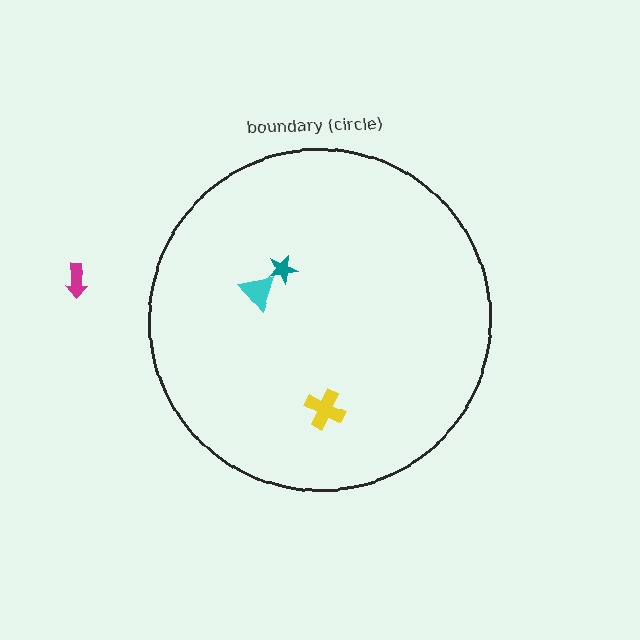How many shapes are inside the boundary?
3 inside, 1 outside.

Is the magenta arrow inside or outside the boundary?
Outside.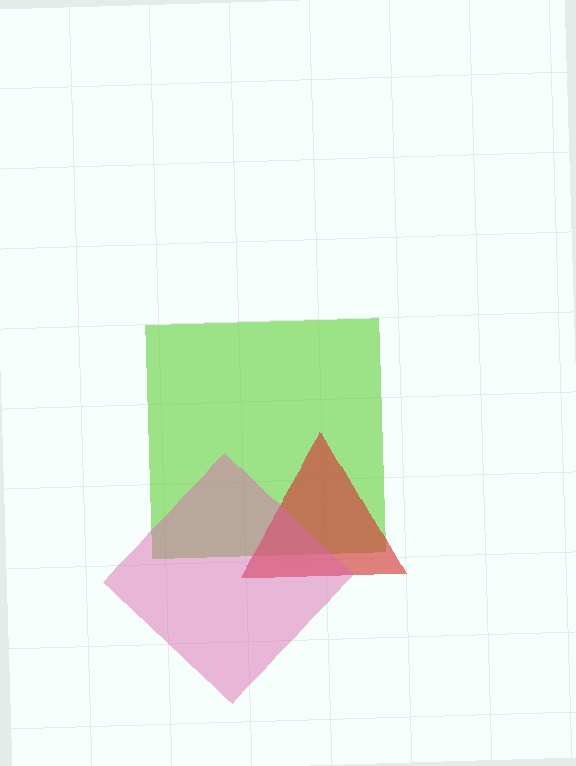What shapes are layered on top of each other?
The layered shapes are: a lime square, a red triangle, a pink diamond.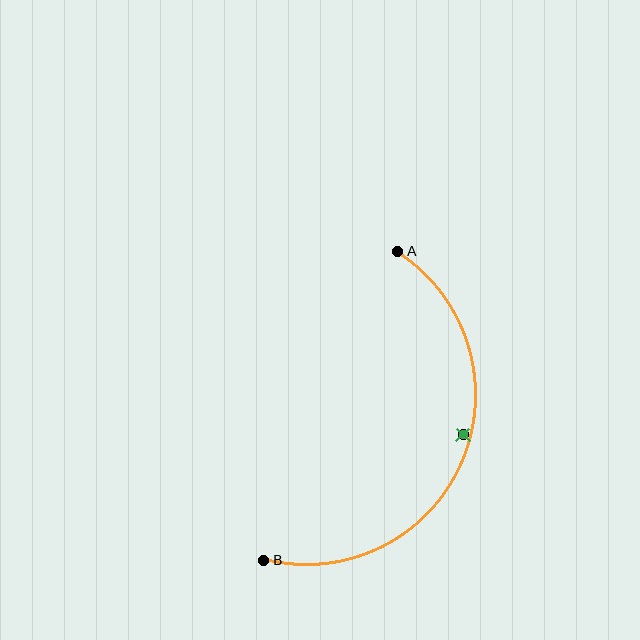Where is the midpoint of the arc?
The arc midpoint is the point on the curve farthest from the straight line joining A and B. It sits to the right of that line.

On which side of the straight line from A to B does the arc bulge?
The arc bulges to the right of the straight line connecting A and B.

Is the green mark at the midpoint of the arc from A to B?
No — the green mark does not lie on the arc at all. It sits slightly inside the curve.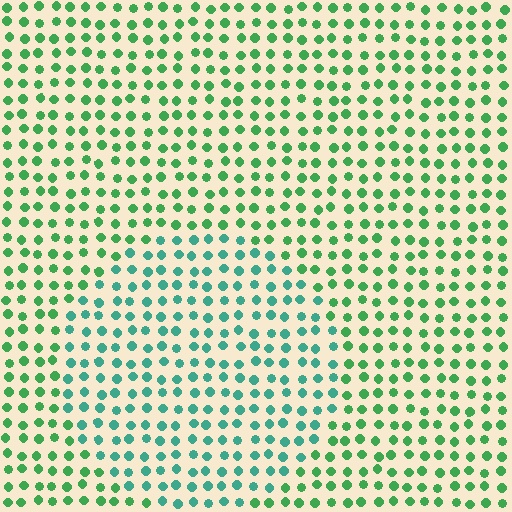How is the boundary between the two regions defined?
The boundary is defined purely by a slight shift in hue (about 34 degrees). Spacing, size, and orientation are identical on both sides.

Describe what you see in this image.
The image is filled with small green elements in a uniform arrangement. A circle-shaped region is visible where the elements are tinted to a slightly different hue, forming a subtle color boundary.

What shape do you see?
I see a circle.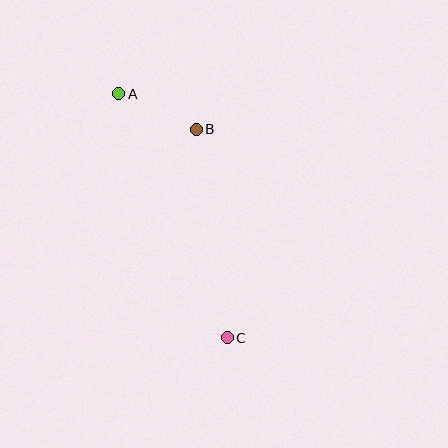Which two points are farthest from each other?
Points A and C are farthest from each other.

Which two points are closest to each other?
Points A and B are closest to each other.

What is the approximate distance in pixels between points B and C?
The distance between B and C is approximately 211 pixels.